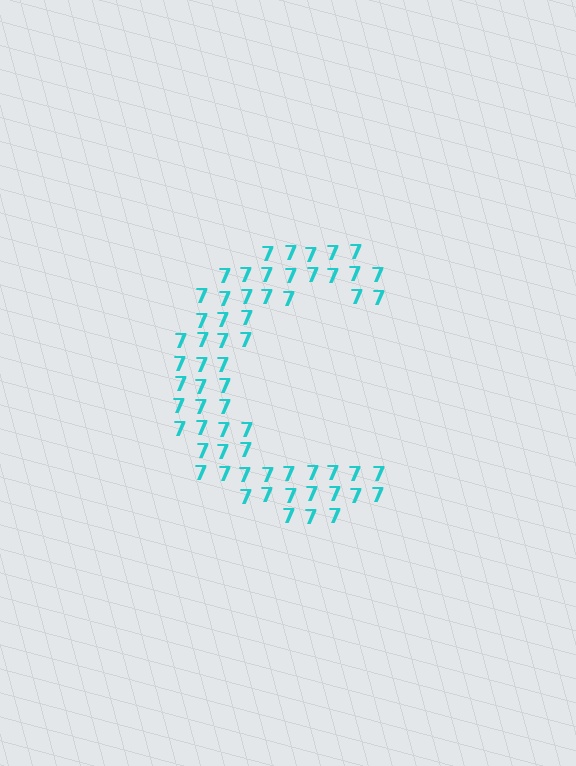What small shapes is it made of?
It is made of small digit 7's.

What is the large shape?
The large shape is the letter C.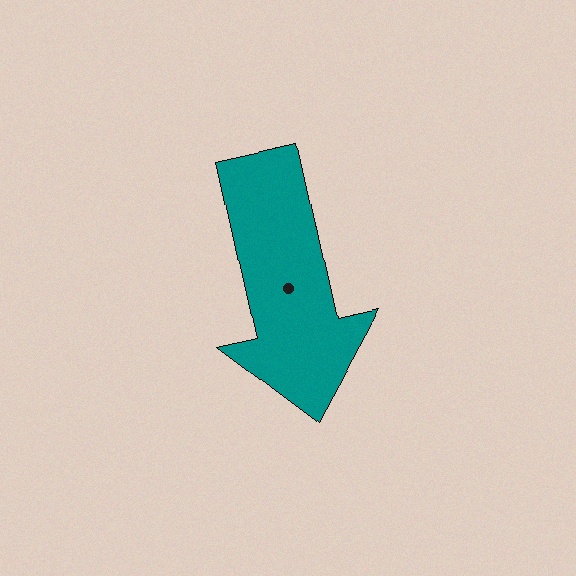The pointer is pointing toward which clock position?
Roughly 6 o'clock.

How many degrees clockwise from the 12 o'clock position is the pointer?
Approximately 167 degrees.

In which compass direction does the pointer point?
South.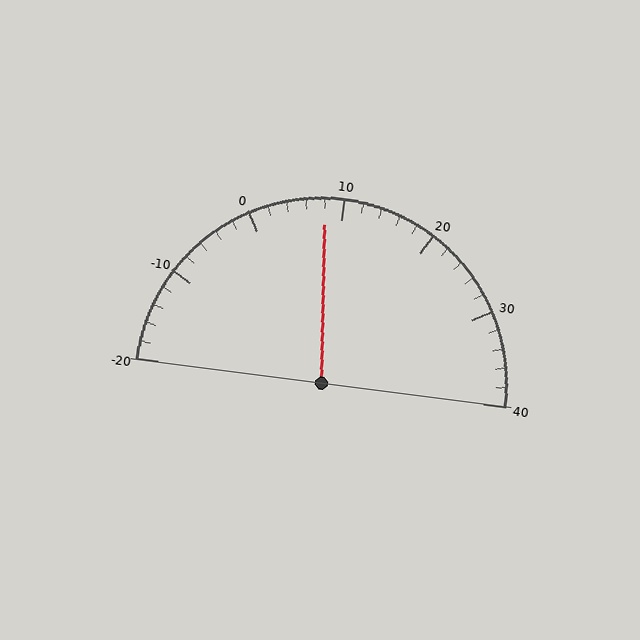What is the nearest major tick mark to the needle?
The nearest major tick mark is 10.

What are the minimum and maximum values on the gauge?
The gauge ranges from -20 to 40.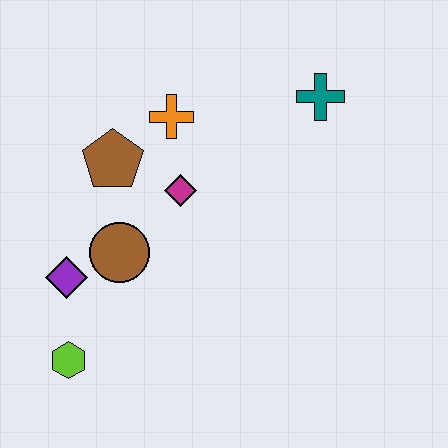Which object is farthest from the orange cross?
The lime hexagon is farthest from the orange cross.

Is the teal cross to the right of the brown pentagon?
Yes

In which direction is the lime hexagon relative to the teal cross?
The lime hexagon is below the teal cross.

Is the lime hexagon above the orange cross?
No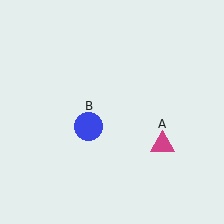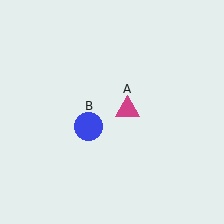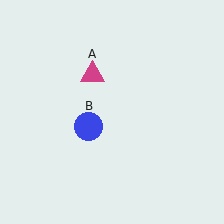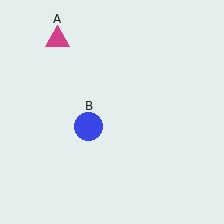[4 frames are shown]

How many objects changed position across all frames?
1 object changed position: magenta triangle (object A).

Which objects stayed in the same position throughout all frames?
Blue circle (object B) remained stationary.